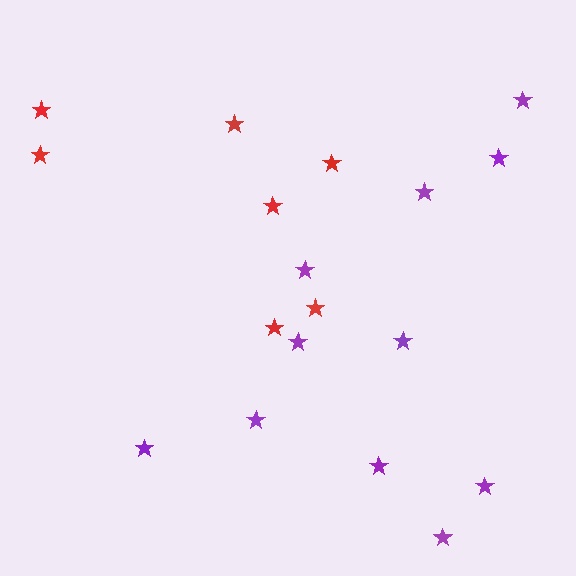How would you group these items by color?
There are 2 groups: one group of purple stars (11) and one group of red stars (7).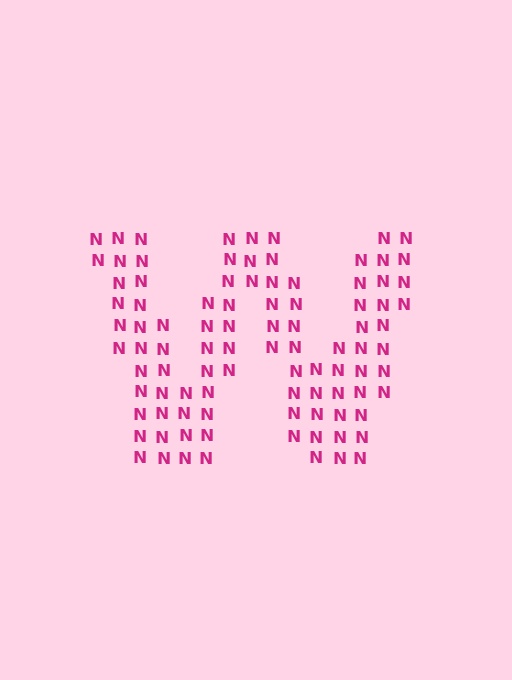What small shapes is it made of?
It is made of small letter N's.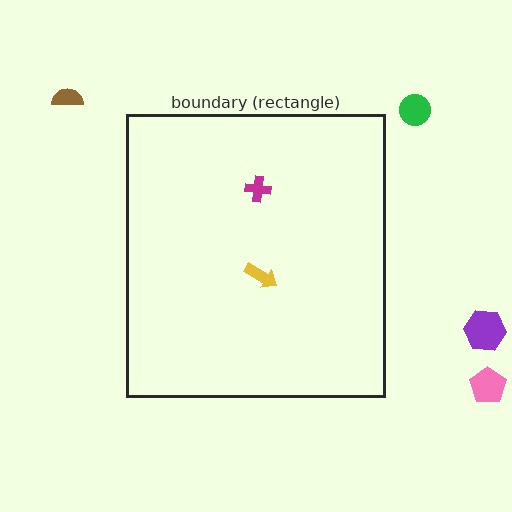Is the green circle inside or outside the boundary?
Outside.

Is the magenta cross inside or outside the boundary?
Inside.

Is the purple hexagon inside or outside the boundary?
Outside.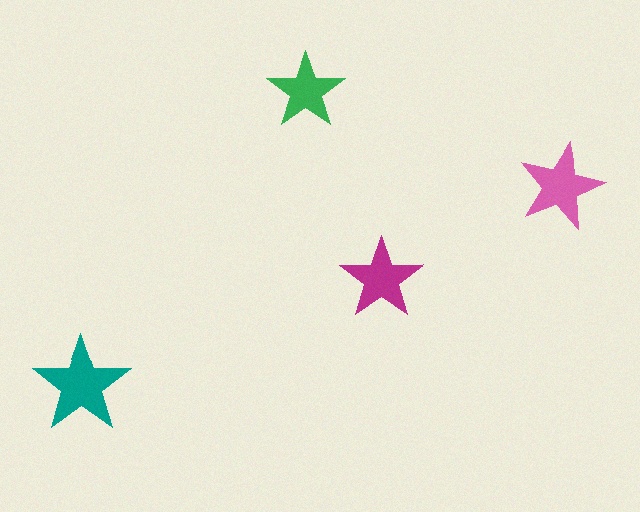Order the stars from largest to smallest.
the teal one, the pink one, the magenta one, the green one.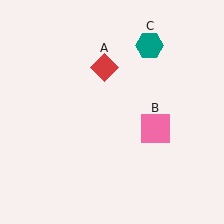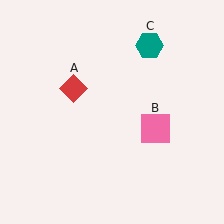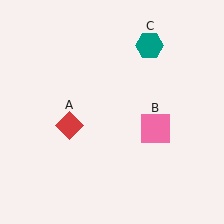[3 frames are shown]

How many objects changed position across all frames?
1 object changed position: red diamond (object A).